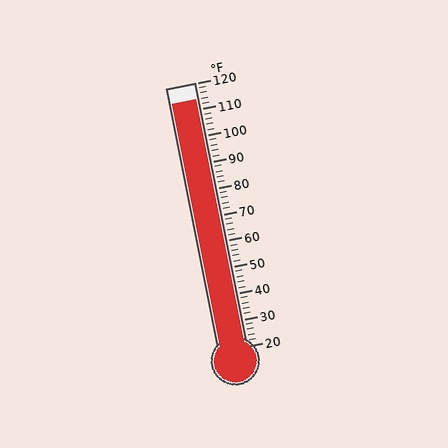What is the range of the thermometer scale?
The thermometer scale ranges from 20°F to 120°F.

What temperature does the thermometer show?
The thermometer shows approximately 114°F.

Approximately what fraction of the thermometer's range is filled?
The thermometer is filled to approximately 95% of its range.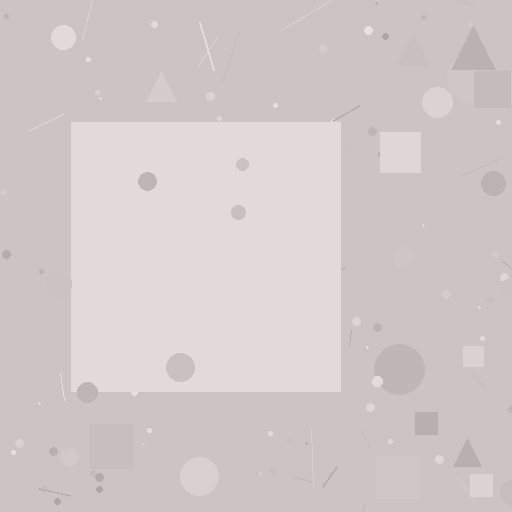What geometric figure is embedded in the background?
A square is embedded in the background.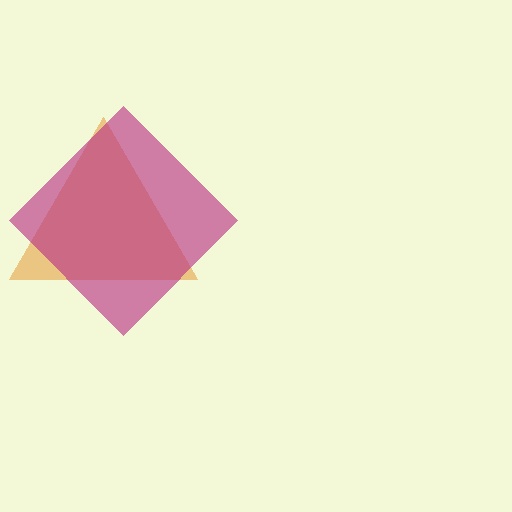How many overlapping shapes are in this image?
There are 2 overlapping shapes in the image.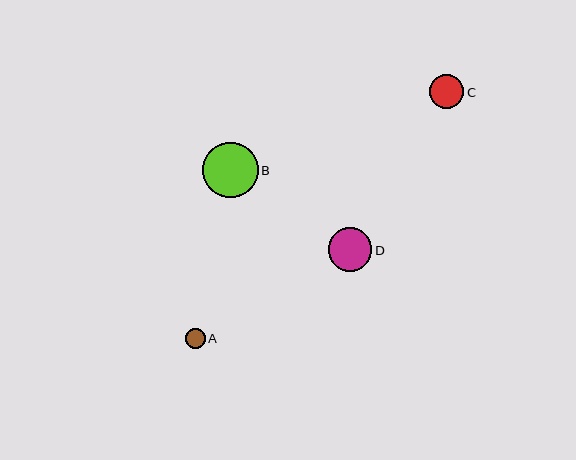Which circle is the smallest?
Circle A is the smallest with a size of approximately 20 pixels.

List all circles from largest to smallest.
From largest to smallest: B, D, C, A.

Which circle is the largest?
Circle B is the largest with a size of approximately 56 pixels.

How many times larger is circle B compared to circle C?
Circle B is approximately 1.6 times the size of circle C.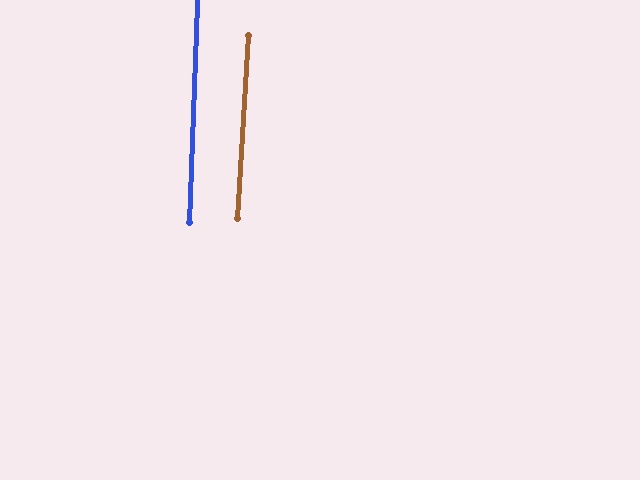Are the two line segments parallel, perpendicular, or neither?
Parallel — their directions differ by only 1.6°.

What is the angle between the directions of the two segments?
Approximately 2 degrees.